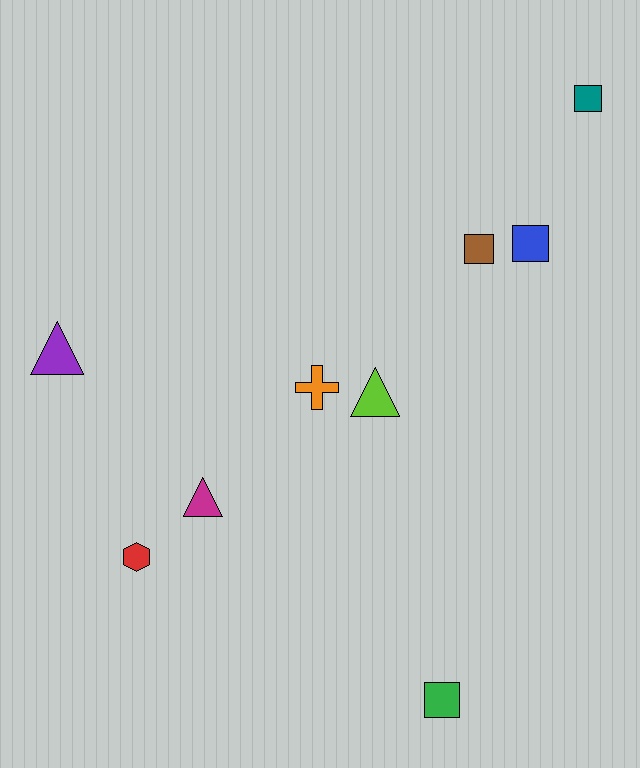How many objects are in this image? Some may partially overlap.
There are 9 objects.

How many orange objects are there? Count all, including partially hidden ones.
There is 1 orange object.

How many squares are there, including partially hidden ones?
There are 4 squares.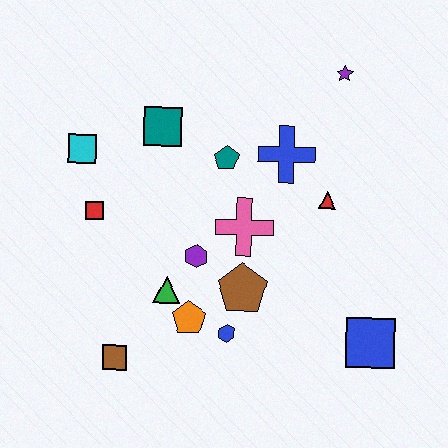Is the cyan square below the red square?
No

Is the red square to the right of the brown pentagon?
No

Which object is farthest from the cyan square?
The blue square is farthest from the cyan square.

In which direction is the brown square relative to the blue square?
The brown square is to the left of the blue square.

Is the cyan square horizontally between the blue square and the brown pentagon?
No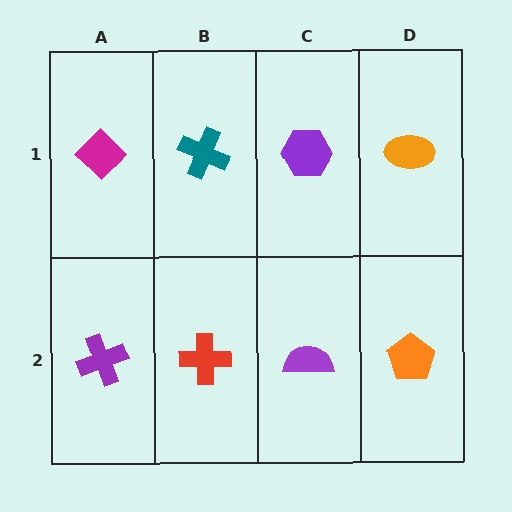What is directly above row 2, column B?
A teal cross.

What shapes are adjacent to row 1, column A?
A purple cross (row 2, column A), a teal cross (row 1, column B).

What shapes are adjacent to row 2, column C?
A purple hexagon (row 1, column C), a red cross (row 2, column B), an orange pentagon (row 2, column D).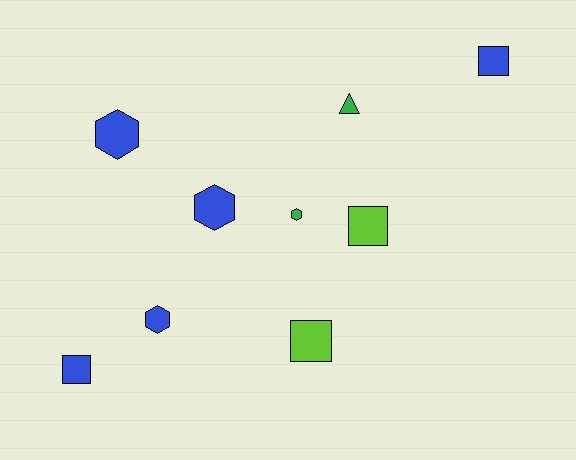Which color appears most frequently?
Blue, with 5 objects.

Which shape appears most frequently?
Hexagon, with 4 objects.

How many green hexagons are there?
There is 1 green hexagon.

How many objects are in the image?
There are 9 objects.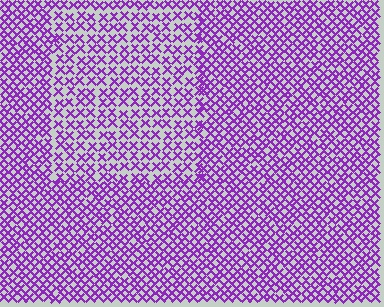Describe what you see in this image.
The image contains small purple elements arranged at two different densities. A rectangle-shaped region is visible where the elements are less densely packed than the surrounding area.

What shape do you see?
I see a rectangle.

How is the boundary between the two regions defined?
The boundary is defined by a change in element density (approximately 1.6x ratio). All elements are the same color, size, and shape.